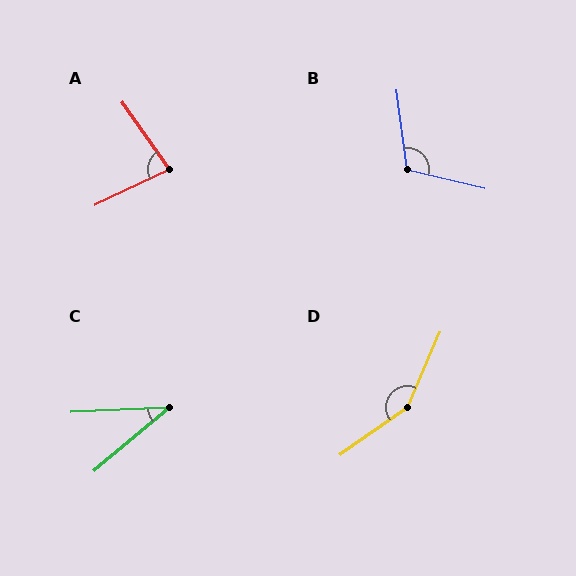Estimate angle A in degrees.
Approximately 80 degrees.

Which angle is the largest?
D, at approximately 149 degrees.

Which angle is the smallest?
C, at approximately 37 degrees.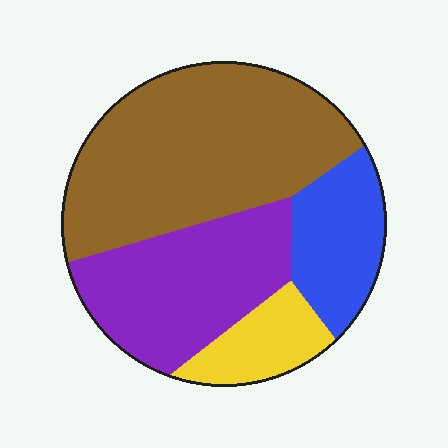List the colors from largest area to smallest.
From largest to smallest: brown, purple, blue, yellow.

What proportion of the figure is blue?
Blue covers 16% of the figure.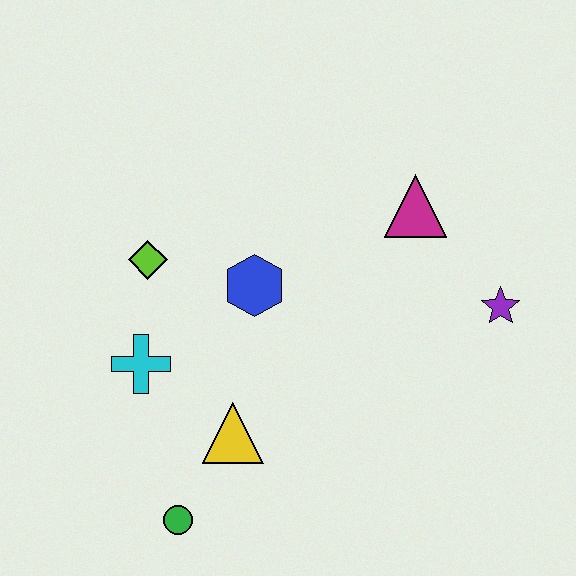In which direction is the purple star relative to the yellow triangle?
The purple star is to the right of the yellow triangle.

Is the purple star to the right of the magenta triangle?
Yes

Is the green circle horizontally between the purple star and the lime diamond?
Yes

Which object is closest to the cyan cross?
The lime diamond is closest to the cyan cross.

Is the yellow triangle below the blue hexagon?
Yes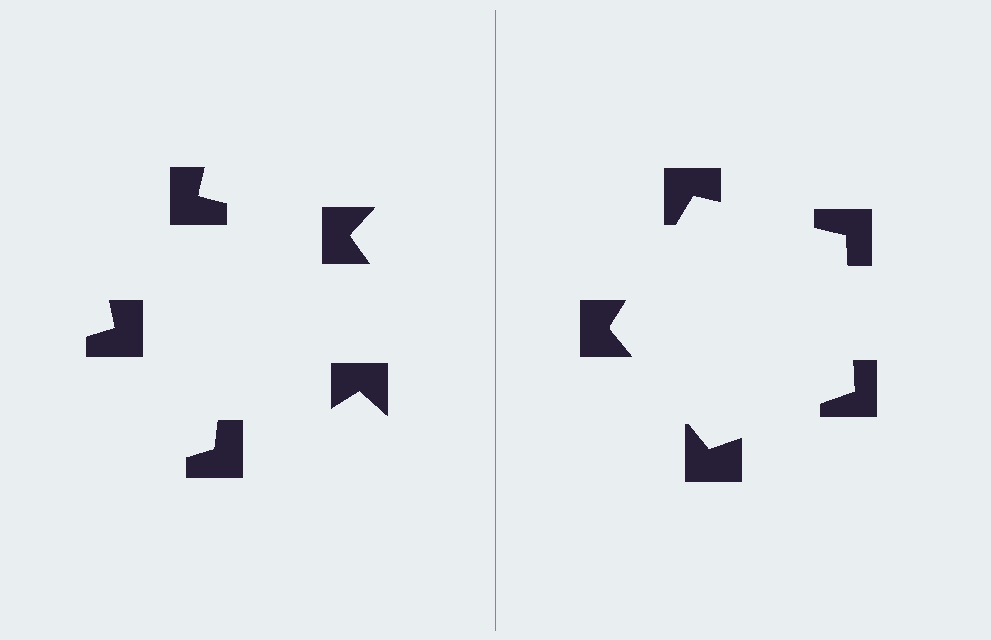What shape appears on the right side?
An illusory pentagon.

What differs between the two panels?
The notched squares are positioned identically on both sides; only the wedge orientations differ. On the right they align to a pentagon; on the left they are misaligned.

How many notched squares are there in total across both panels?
10 — 5 on each side.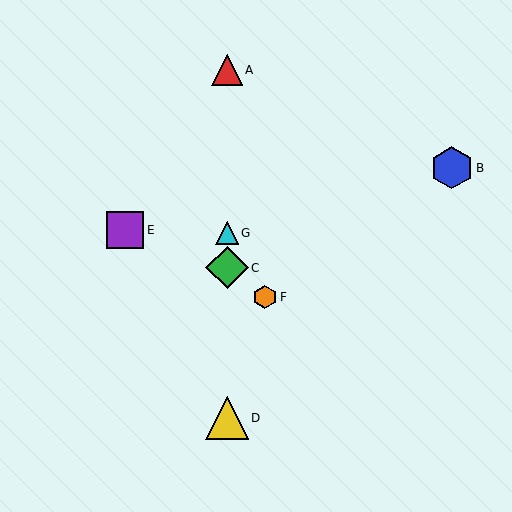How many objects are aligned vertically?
4 objects (A, C, D, G) are aligned vertically.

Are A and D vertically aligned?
Yes, both are at x≈227.